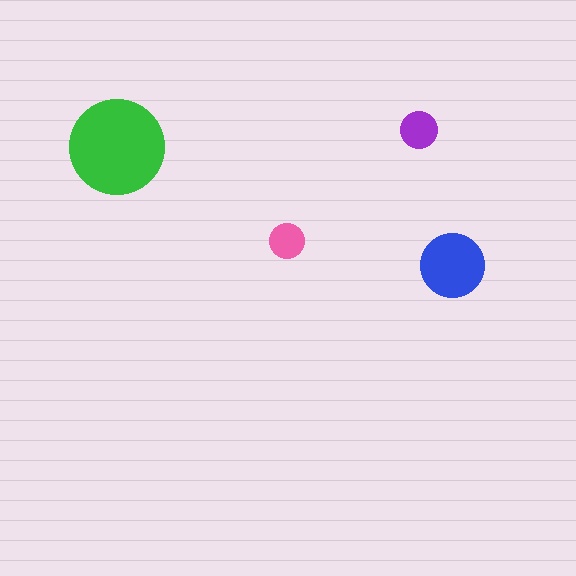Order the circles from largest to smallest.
the green one, the blue one, the purple one, the pink one.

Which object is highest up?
The purple circle is topmost.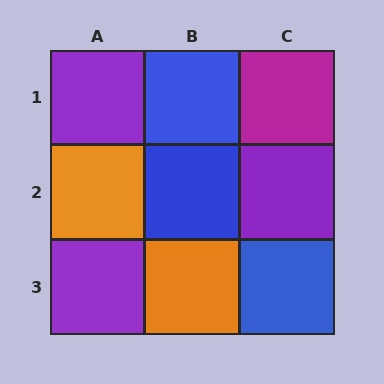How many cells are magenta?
1 cell is magenta.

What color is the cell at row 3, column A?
Purple.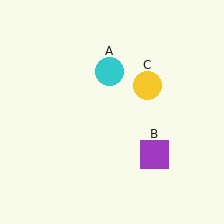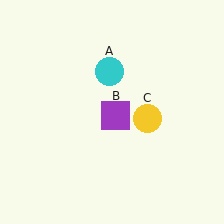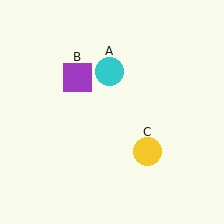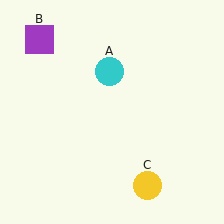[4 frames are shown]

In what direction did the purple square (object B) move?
The purple square (object B) moved up and to the left.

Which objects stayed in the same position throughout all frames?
Cyan circle (object A) remained stationary.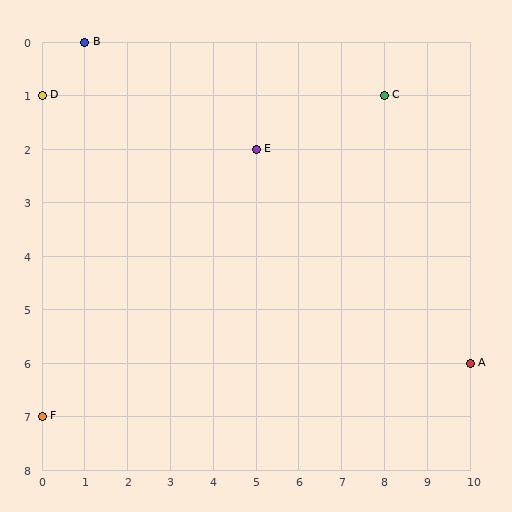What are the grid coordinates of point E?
Point E is at grid coordinates (5, 2).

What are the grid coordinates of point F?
Point F is at grid coordinates (0, 7).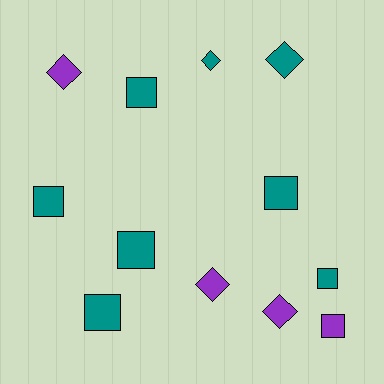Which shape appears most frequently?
Square, with 7 objects.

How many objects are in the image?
There are 12 objects.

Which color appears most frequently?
Teal, with 8 objects.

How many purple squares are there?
There is 1 purple square.